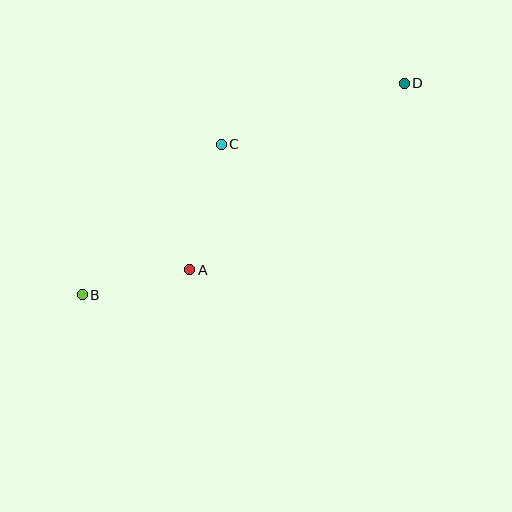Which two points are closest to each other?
Points A and B are closest to each other.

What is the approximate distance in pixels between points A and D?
The distance between A and D is approximately 284 pixels.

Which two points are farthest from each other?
Points B and D are farthest from each other.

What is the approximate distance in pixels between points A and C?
The distance between A and C is approximately 129 pixels.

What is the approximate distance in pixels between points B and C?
The distance between B and C is approximately 205 pixels.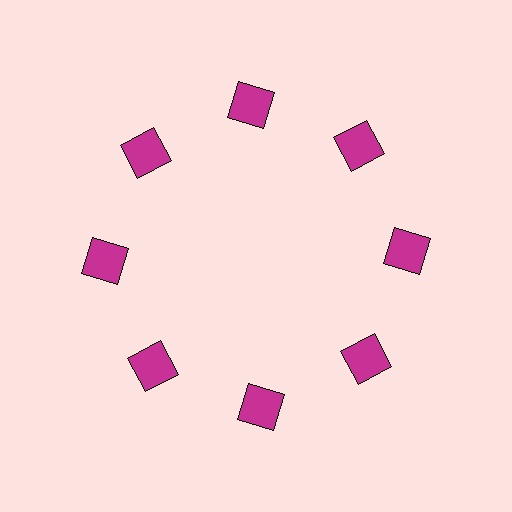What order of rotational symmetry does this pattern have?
This pattern has 8-fold rotational symmetry.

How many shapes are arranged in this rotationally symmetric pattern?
There are 8 shapes, arranged in 8 groups of 1.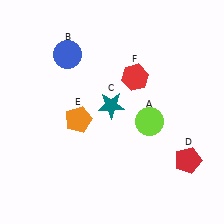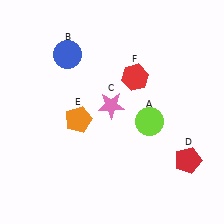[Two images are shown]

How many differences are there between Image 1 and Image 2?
There is 1 difference between the two images.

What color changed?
The star (C) changed from teal in Image 1 to pink in Image 2.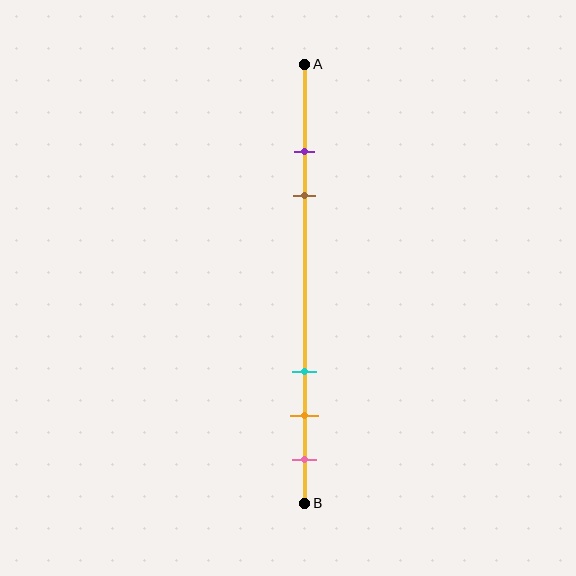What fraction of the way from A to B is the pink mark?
The pink mark is approximately 90% (0.9) of the way from A to B.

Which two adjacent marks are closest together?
The purple and brown marks are the closest adjacent pair.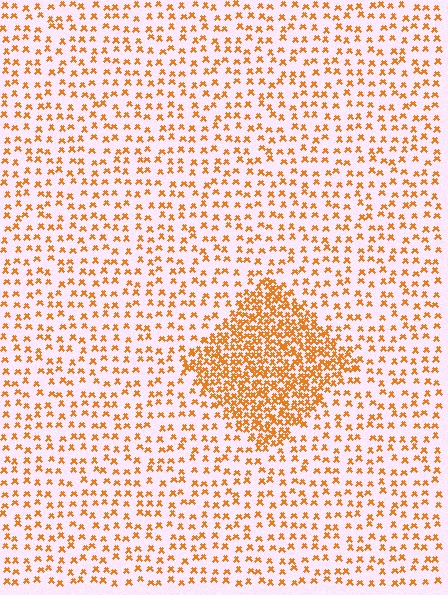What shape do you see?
I see a diamond.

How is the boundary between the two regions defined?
The boundary is defined by a change in element density (approximately 2.7x ratio). All elements are the same color, size, and shape.